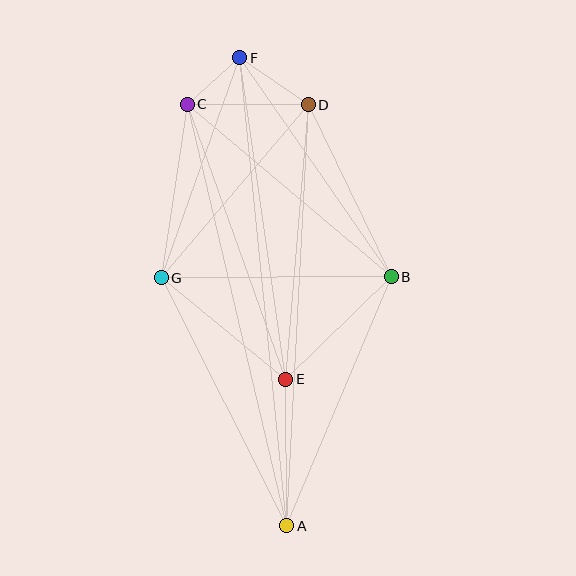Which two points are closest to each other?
Points C and F are closest to each other.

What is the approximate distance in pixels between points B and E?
The distance between B and E is approximately 147 pixels.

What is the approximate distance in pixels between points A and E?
The distance between A and E is approximately 147 pixels.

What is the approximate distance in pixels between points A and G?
The distance between A and G is approximately 278 pixels.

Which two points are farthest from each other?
Points A and F are farthest from each other.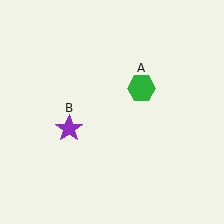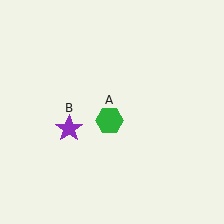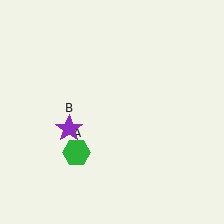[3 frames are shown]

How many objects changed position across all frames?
1 object changed position: green hexagon (object A).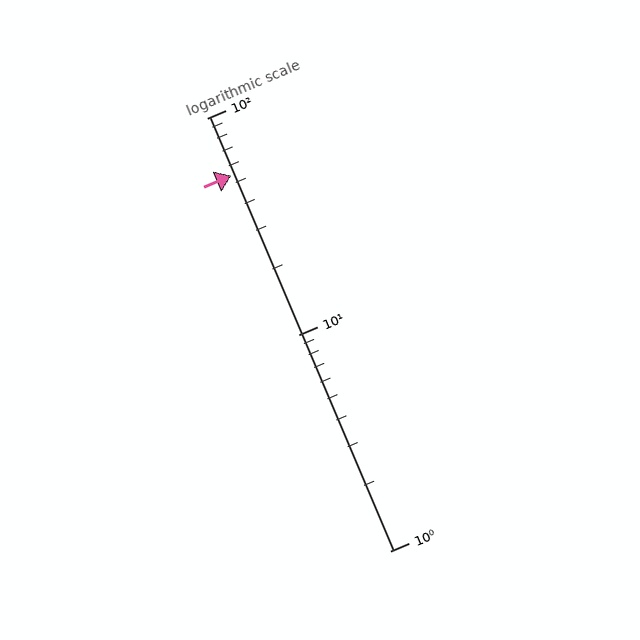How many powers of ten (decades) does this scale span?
The scale spans 2 decades, from 1 to 100.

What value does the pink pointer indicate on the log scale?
The pointer indicates approximately 54.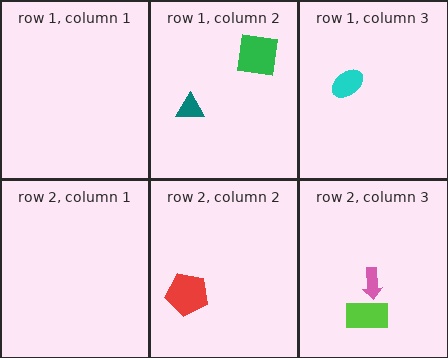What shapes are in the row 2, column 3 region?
The pink arrow, the lime rectangle.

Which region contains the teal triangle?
The row 1, column 2 region.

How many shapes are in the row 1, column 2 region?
2.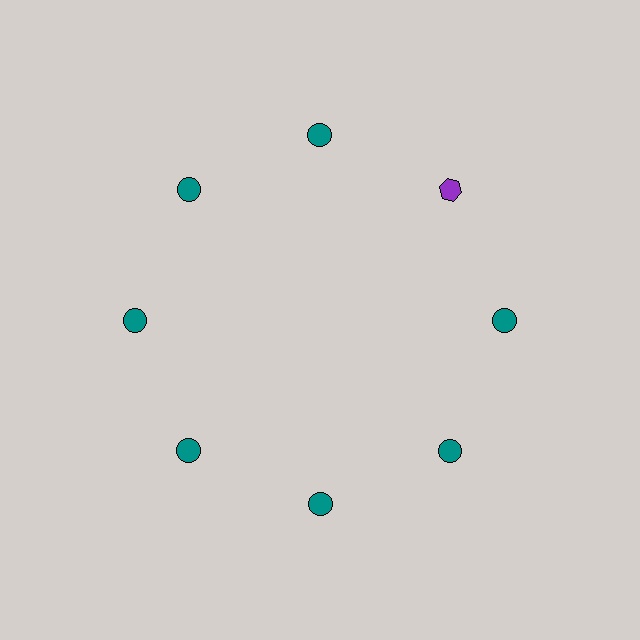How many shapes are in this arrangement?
There are 8 shapes arranged in a ring pattern.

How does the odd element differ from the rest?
It differs in both color (purple instead of teal) and shape (hexagon instead of circle).